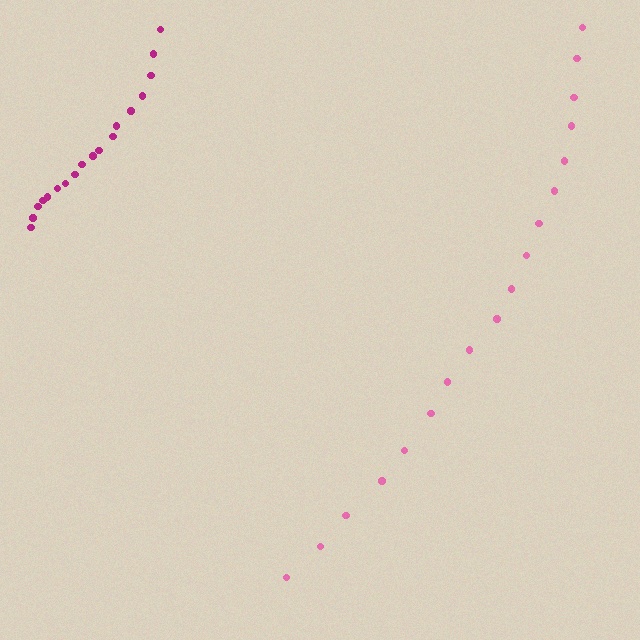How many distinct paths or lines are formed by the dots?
There are 2 distinct paths.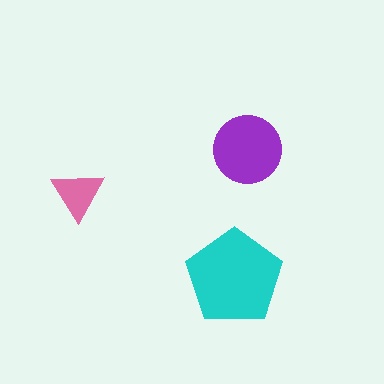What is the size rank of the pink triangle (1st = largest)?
3rd.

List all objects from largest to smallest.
The cyan pentagon, the purple circle, the pink triangle.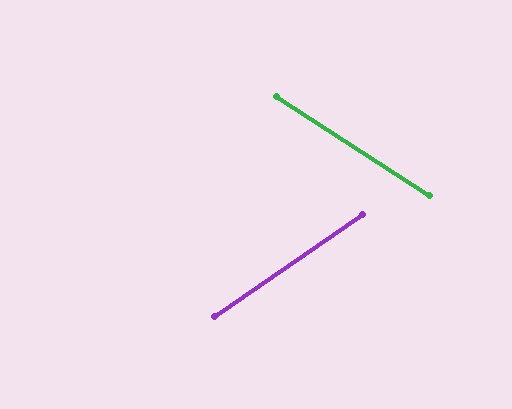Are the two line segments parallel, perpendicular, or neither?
Neither parallel nor perpendicular — they differ by about 68°.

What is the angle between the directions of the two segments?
Approximately 68 degrees.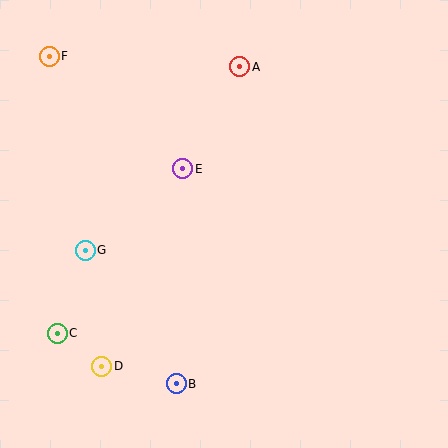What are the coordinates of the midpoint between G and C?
The midpoint between G and C is at (71, 292).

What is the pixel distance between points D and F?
The distance between D and F is 314 pixels.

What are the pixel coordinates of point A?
Point A is at (240, 67).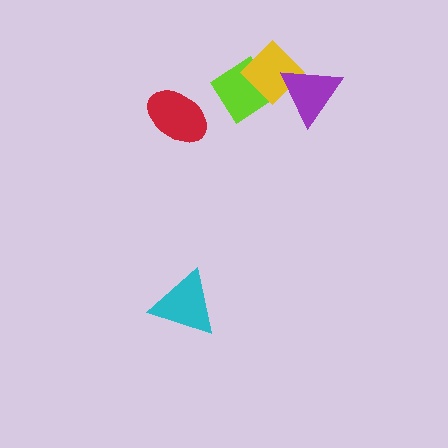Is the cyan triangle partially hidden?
No, no other shape covers it.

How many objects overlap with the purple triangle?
1 object overlaps with the purple triangle.